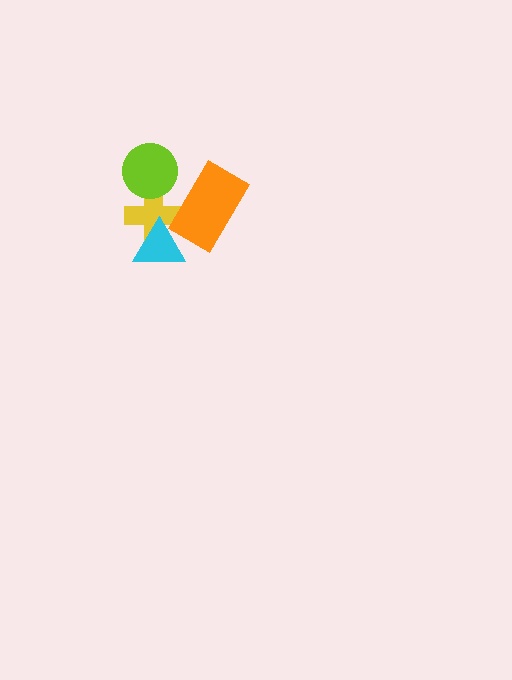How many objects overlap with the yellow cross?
3 objects overlap with the yellow cross.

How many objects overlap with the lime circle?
1 object overlaps with the lime circle.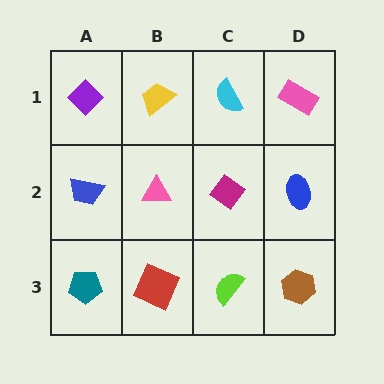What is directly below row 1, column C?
A magenta diamond.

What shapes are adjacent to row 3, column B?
A pink triangle (row 2, column B), a teal pentagon (row 3, column A), a lime semicircle (row 3, column C).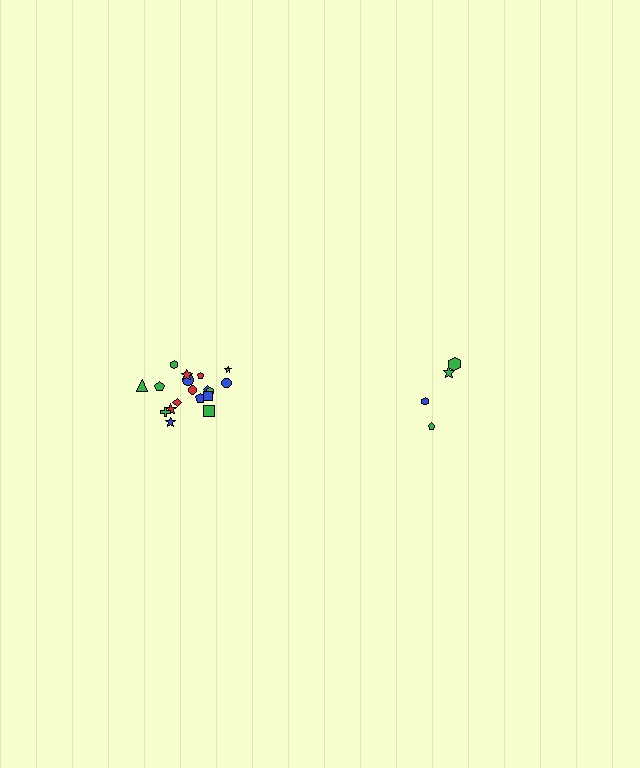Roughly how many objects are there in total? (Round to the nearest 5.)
Roughly 20 objects in total.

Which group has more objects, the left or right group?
The left group.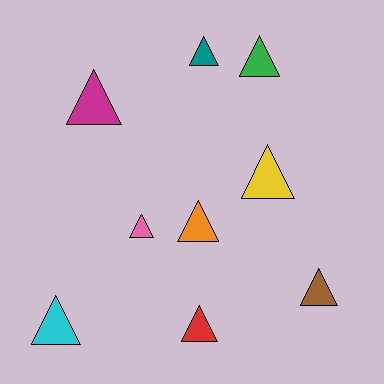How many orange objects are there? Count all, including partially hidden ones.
There is 1 orange object.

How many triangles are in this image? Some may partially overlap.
There are 9 triangles.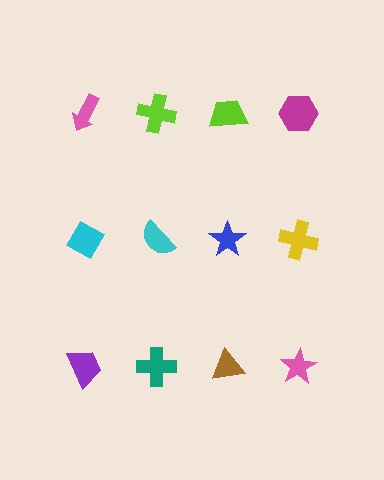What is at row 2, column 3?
A blue star.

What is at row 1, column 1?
A pink arrow.